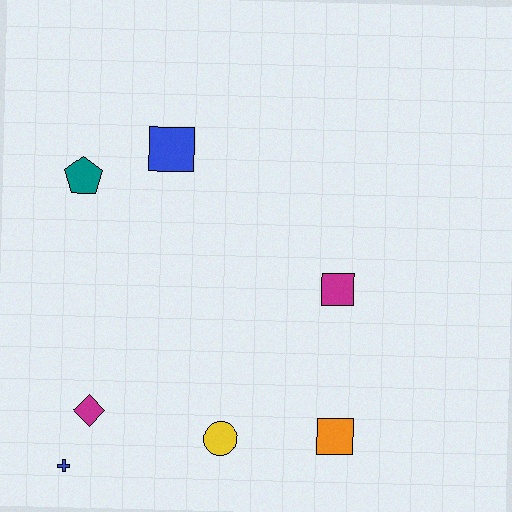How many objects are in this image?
There are 7 objects.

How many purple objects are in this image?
There are no purple objects.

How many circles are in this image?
There is 1 circle.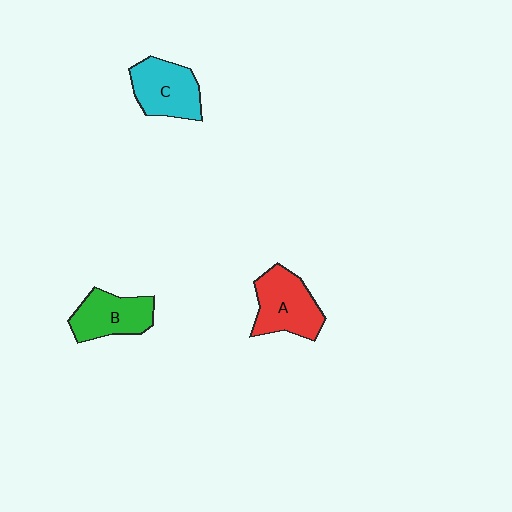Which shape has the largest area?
Shape A (red).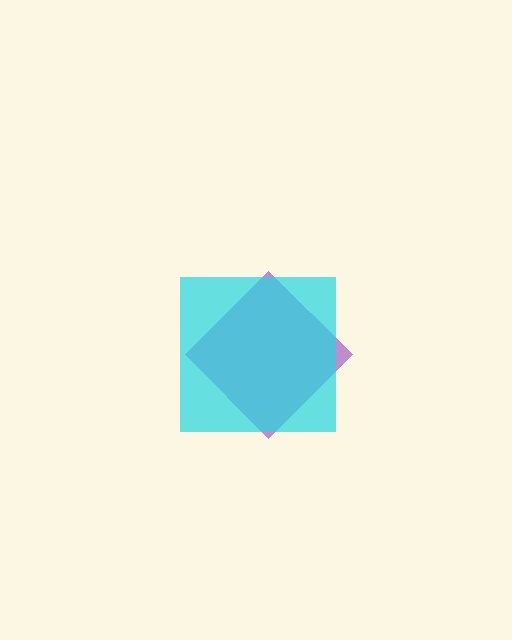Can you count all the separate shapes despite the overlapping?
Yes, there are 2 separate shapes.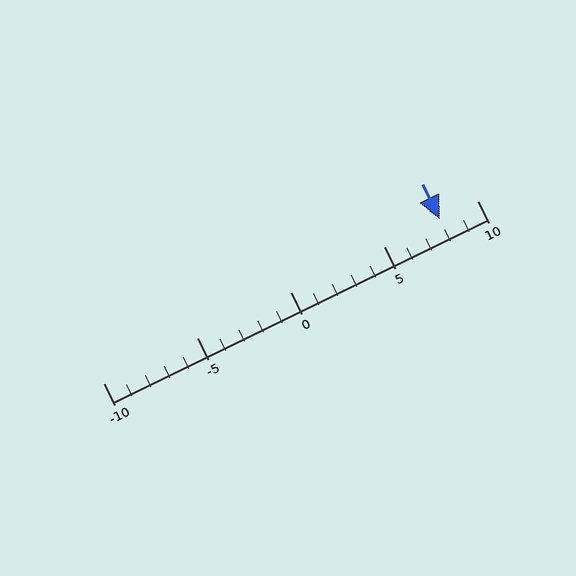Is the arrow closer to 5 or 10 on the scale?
The arrow is closer to 10.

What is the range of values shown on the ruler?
The ruler shows values from -10 to 10.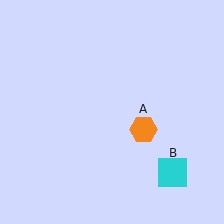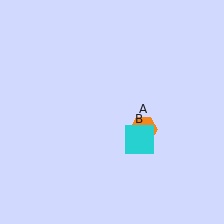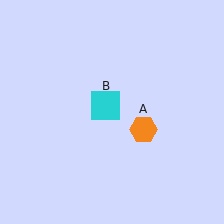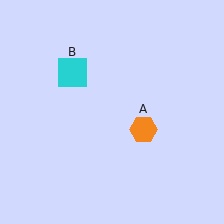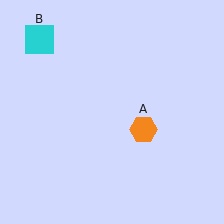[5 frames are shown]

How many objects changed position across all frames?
1 object changed position: cyan square (object B).